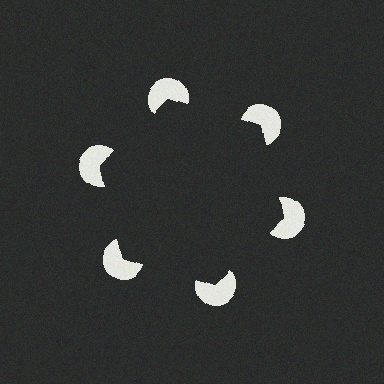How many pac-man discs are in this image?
There are 6 — one at each vertex of the illusory hexagon.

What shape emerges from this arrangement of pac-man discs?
An illusory hexagon — its edges are inferred from the aligned wedge cuts in the pac-man discs, not physically drawn.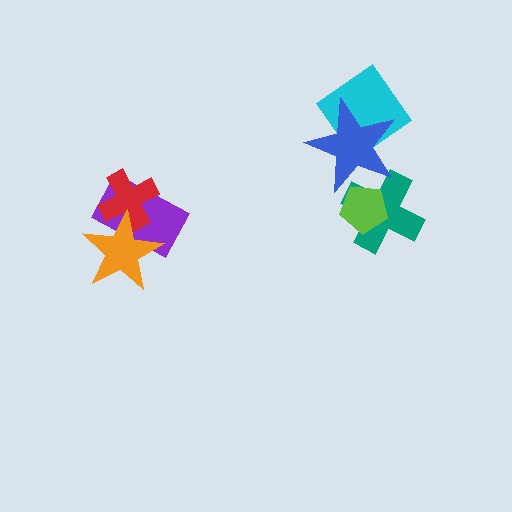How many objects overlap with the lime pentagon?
2 objects overlap with the lime pentagon.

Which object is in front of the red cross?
The orange star is in front of the red cross.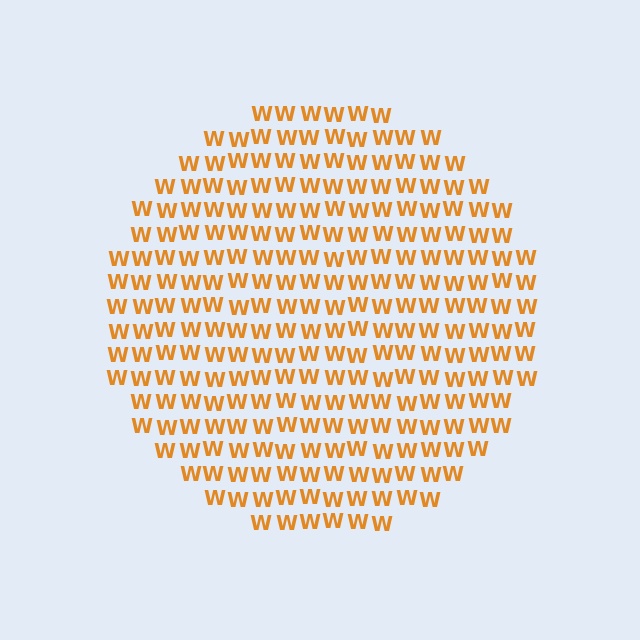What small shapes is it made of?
It is made of small letter W's.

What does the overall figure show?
The overall figure shows a circle.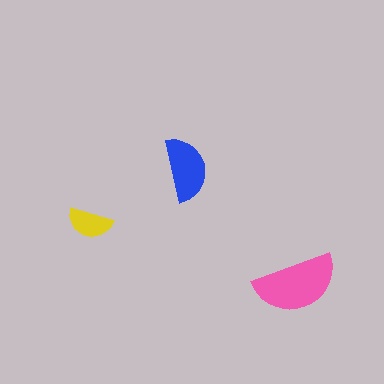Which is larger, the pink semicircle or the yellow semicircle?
The pink one.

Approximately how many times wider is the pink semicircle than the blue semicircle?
About 1.5 times wider.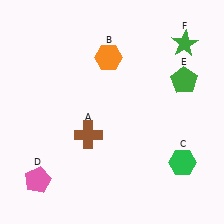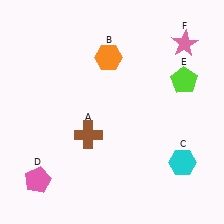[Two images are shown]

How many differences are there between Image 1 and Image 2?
There are 3 differences between the two images.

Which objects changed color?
C changed from green to cyan. E changed from green to lime. F changed from green to pink.